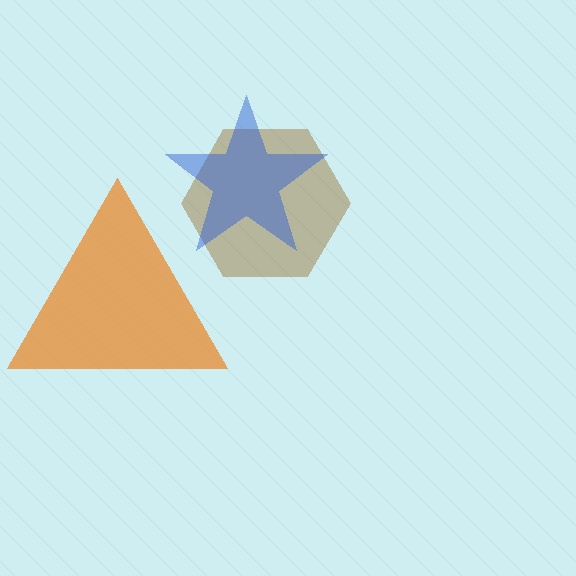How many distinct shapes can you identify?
There are 3 distinct shapes: a brown hexagon, an orange triangle, a blue star.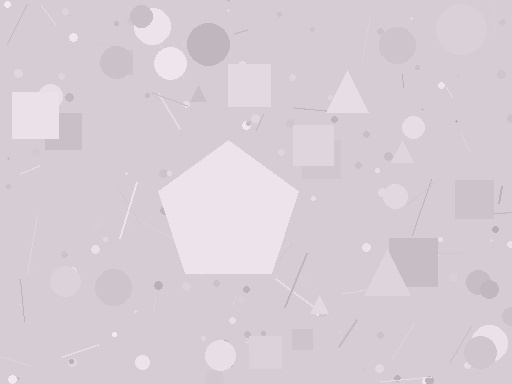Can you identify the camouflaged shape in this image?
The camouflaged shape is a pentagon.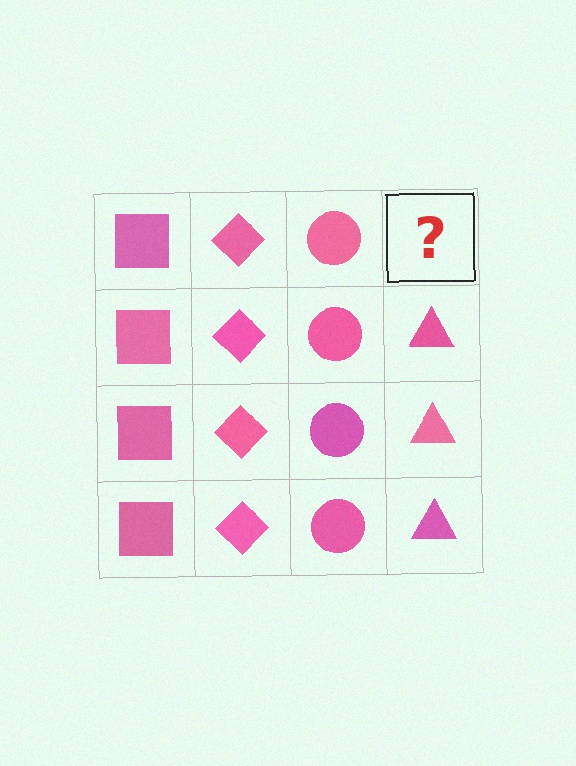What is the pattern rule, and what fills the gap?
The rule is that each column has a consistent shape. The gap should be filled with a pink triangle.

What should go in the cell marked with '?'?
The missing cell should contain a pink triangle.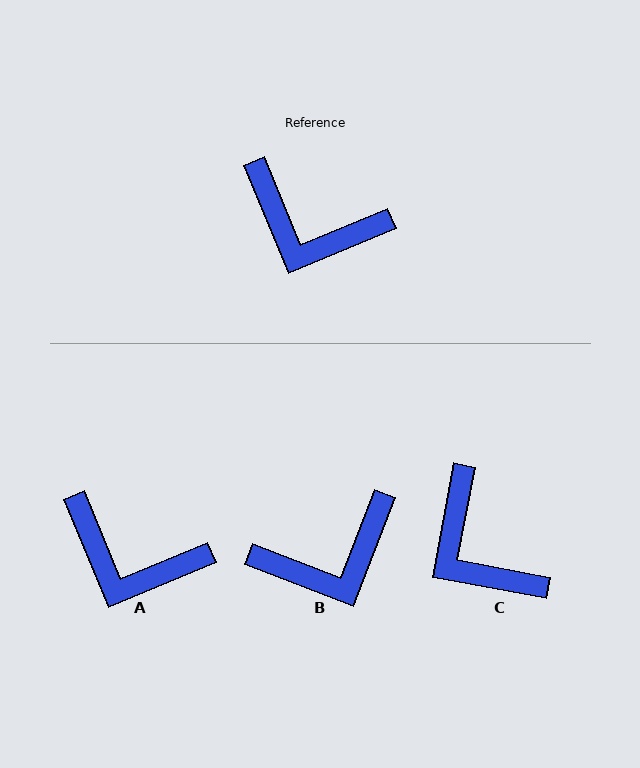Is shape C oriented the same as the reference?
No, it is off by about 33 degrees.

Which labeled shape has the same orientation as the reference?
A.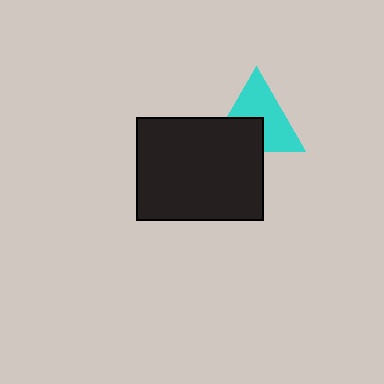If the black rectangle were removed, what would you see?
You would see the complete cyan triangle.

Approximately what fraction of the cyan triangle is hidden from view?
Roughly 37% of the cyan triangle is hidden behind the black rectangle.